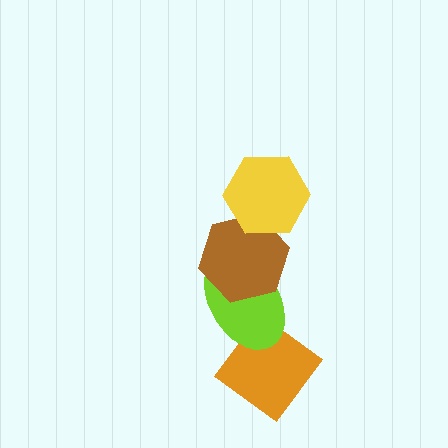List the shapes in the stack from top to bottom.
From top to bottom: the yellow hexagon, the brown hexagon, the lime ellipse, the orange diamond.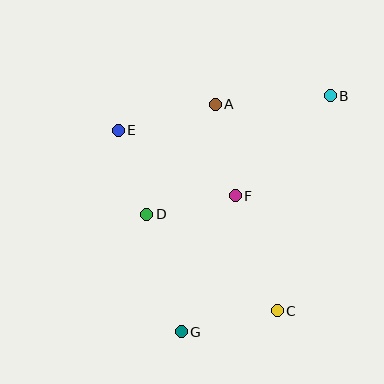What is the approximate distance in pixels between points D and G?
The distance between D and G is approximately 122 pixels.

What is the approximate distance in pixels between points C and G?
The distance between C and G is approximately 99 pixels.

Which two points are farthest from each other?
Points B and G are farthest from each other.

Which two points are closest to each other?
Points D and E are closest to each other.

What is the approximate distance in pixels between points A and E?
The distance between A and E is approximately 100 pixels.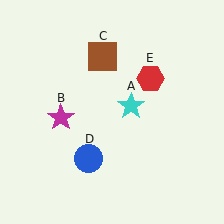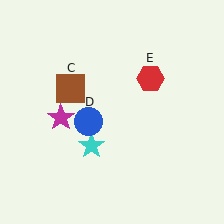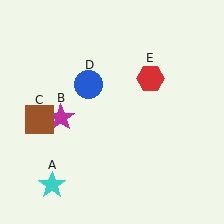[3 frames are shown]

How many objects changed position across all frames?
3 objects changed position: cyan star (object A), brown square (object C), blue circle (object D).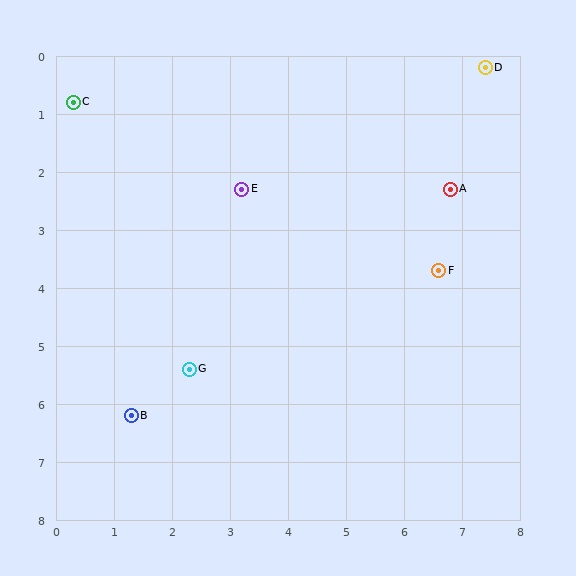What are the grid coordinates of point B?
Point B is at approximately (1.3, 6.2).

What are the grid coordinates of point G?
Point G is at approximately (2.3, 5.4).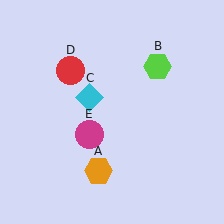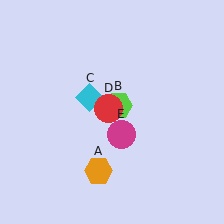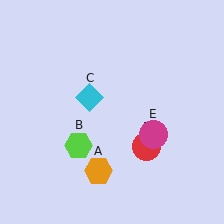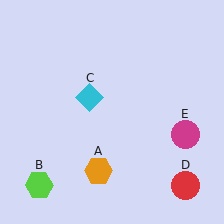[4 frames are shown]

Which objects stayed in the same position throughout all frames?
Orange hexagon (object A) and cyan diamond (object C) remained stationary.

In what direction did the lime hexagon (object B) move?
The lime hexagon (object B) moved down and to the left.